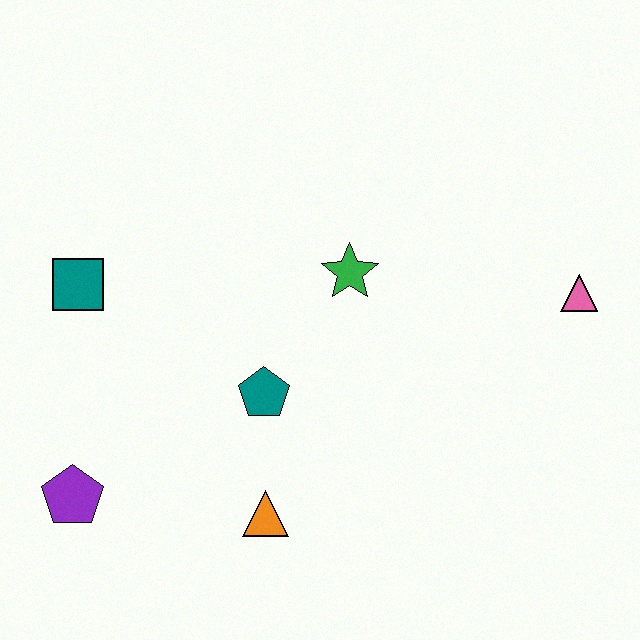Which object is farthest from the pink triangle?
The purple pentagon is farthest from the pink triangle.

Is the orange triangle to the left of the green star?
Yes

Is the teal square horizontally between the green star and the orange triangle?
No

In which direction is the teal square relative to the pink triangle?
The teal square is to the left of the pink triangle.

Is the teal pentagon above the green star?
No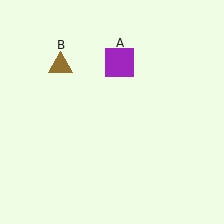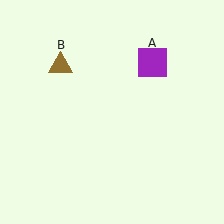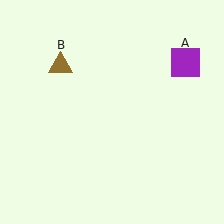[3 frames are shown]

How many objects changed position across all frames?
1 object changed position: purple square (object A).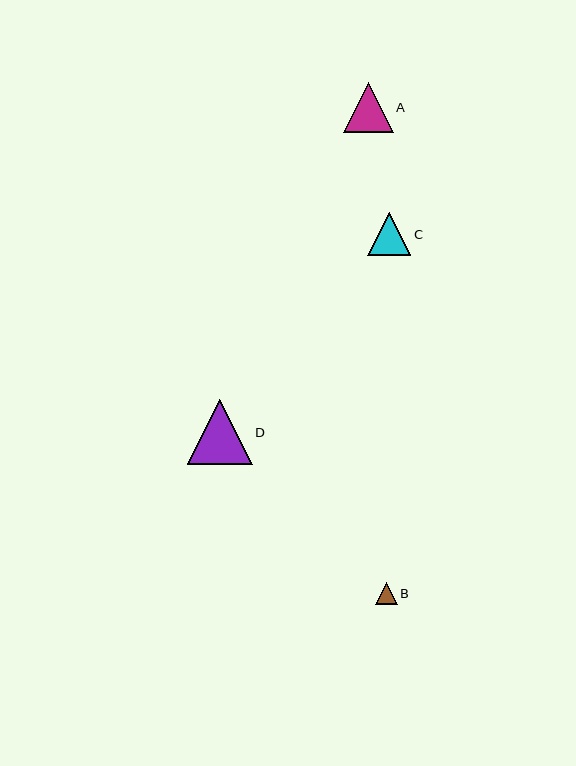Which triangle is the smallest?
Triangle B is the smallest with a size of approximately 22 pixels.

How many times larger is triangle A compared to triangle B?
Triangle A is approximately 2.3 times the size of triangle B.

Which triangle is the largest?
Triangle D is the largest with a size of approximately 65 pixels.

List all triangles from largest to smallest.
From largest to smallest: D, A, C, B.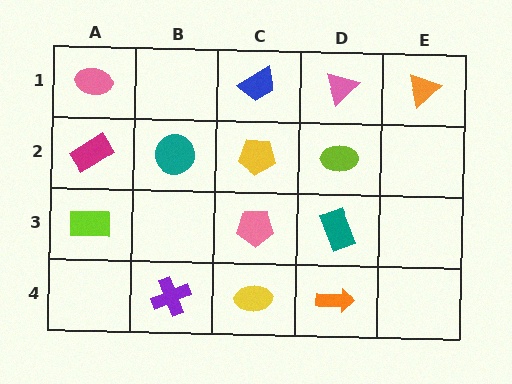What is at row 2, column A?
A magenta rectangle.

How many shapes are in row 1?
4 shapes.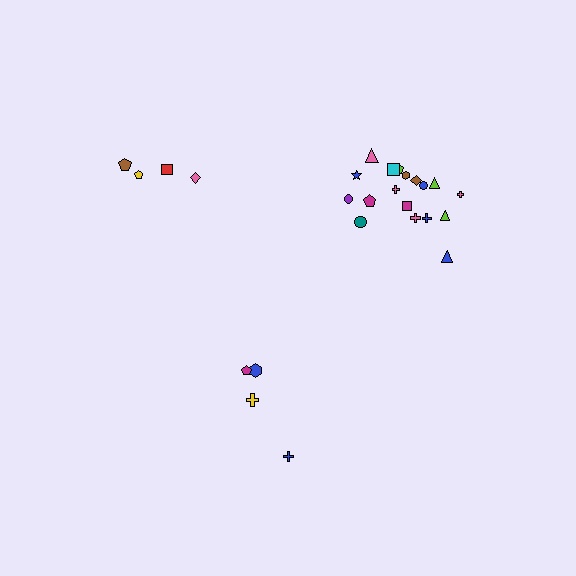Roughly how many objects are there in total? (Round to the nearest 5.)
Roughly 25 objects in total.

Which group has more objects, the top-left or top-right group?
The top-right group.